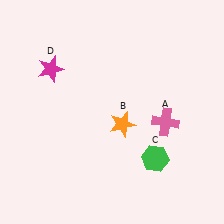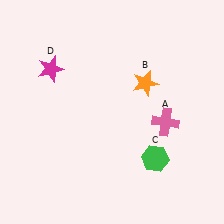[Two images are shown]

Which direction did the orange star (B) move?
The orange star (B) moved up.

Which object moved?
The orange star (B) moved up.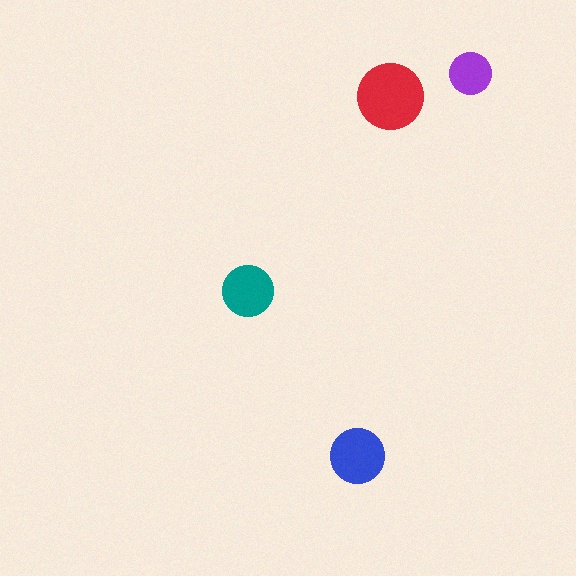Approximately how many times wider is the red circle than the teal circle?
About 1.5 times wider.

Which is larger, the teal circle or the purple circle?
The teal one.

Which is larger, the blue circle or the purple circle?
The blue one.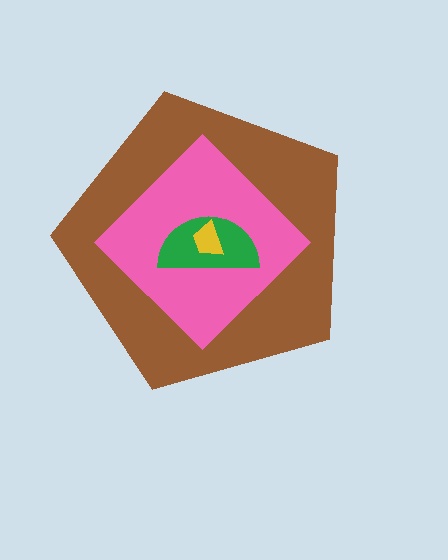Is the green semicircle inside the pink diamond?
Yes.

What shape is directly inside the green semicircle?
The yellow trapezoid.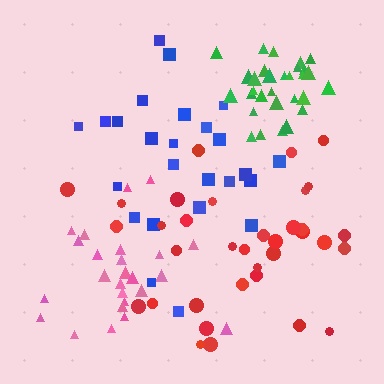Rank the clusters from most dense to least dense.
green, pink, blue, red.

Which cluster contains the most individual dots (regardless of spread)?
Red (35).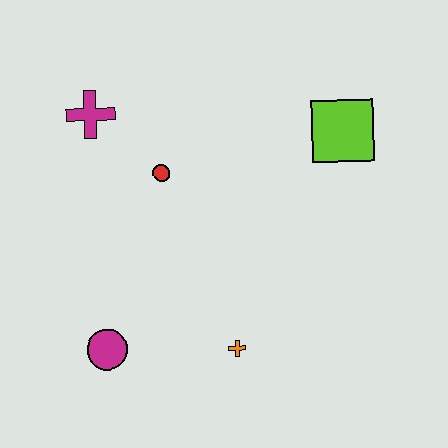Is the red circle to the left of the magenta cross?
No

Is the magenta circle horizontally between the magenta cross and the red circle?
Yes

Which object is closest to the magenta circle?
The orange cross is closest to the magenta circle.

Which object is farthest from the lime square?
The magenta circle is farthest from the lime square.